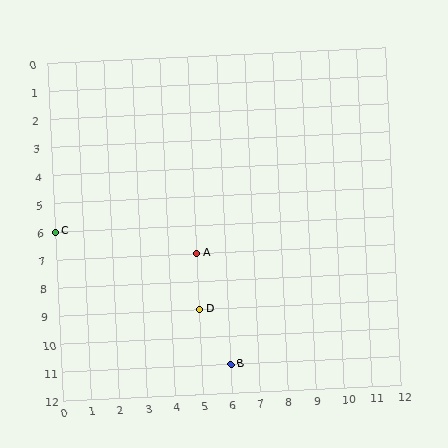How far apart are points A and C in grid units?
Points A and C are 5 columns and 1 row apart (about 5.1 grid units diagonally).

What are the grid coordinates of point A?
Point A is at grid coordinates (5, 7).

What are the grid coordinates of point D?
Point D is at grid coordinates (5, 9).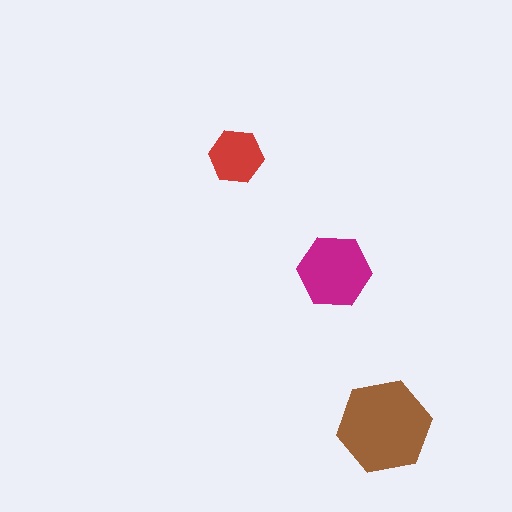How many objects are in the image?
There are 3 objects in the image.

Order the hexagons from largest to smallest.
the brown one, the magenta one, the red one.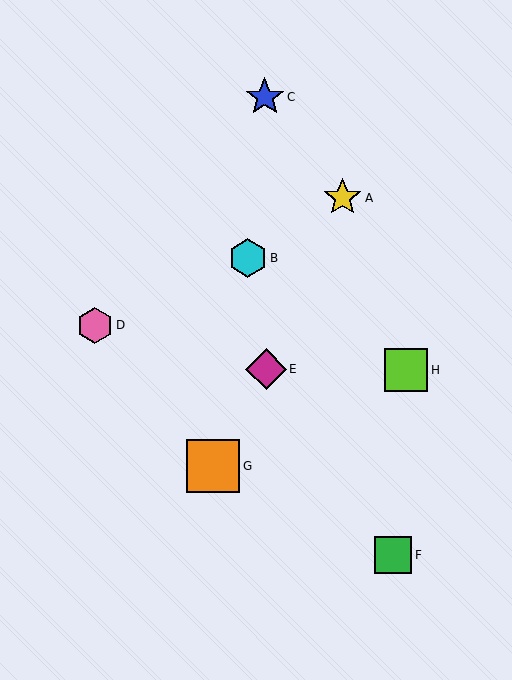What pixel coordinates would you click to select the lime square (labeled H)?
Click at (406, 370) to select the lime square H.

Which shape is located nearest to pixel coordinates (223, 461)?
The orange square (labeled G) at (213, 466) is nearest to that location.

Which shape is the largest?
The orange square (labeled G) is the largest.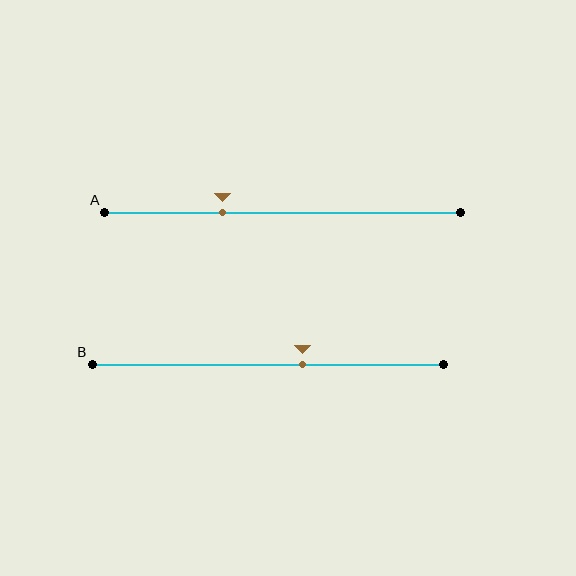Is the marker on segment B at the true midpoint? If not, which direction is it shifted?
No, the marker on segment B is shifted to the right by about 10% of the segment length.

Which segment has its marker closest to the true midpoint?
Segment B has its marker closest to the true midpoint.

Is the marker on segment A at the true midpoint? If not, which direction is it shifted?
No, the marker on segment A is shifted to the left by about 17% of the segment length.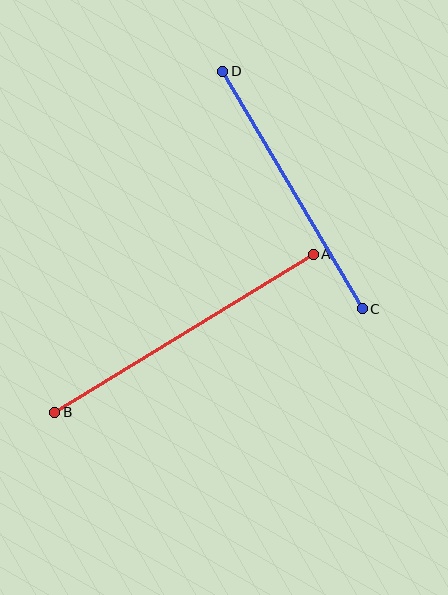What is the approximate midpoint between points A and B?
The midpoint is at approximately (184, 333) pixels.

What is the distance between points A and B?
The distance is approximately 303 pixels.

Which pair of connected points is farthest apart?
Points A and B are farthest apart.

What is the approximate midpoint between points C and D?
The midpoint is at approximately (293, 190) pixels.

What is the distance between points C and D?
The distance is approximately 275 pixels.